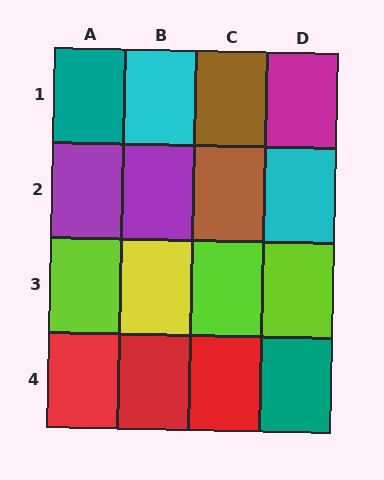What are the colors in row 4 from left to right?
Red, red, red, teal.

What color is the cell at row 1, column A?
Teal.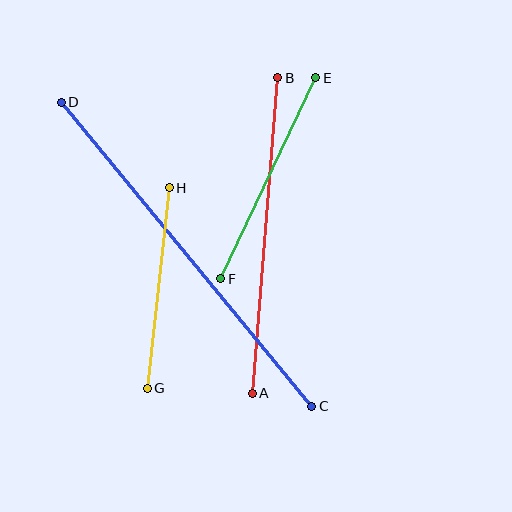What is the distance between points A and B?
The distance is approximately 317 pixels.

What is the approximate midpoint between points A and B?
The midpoint is at approximately (265, 236) pixels.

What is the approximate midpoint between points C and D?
The midpoint is at approximately (187, 254) pixels.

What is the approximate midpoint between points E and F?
The midpoint is at approximately (268, 178) pixels.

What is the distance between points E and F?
The distance is approximately 222 pixels.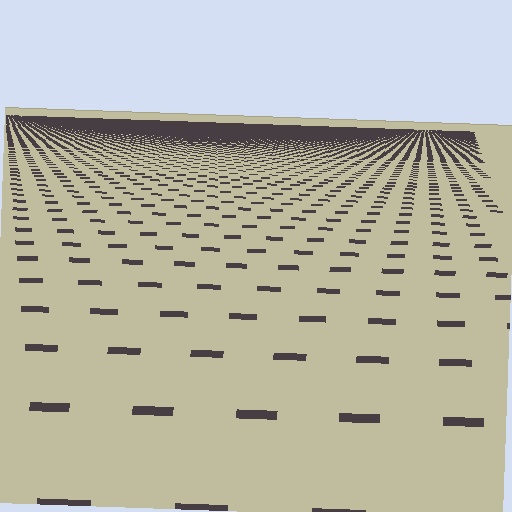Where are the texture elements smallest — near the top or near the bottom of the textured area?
Near the top.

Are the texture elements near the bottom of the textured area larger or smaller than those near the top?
Larger. Near the bottom, elements are closer to the viewer and appear at a bigger on-screen size.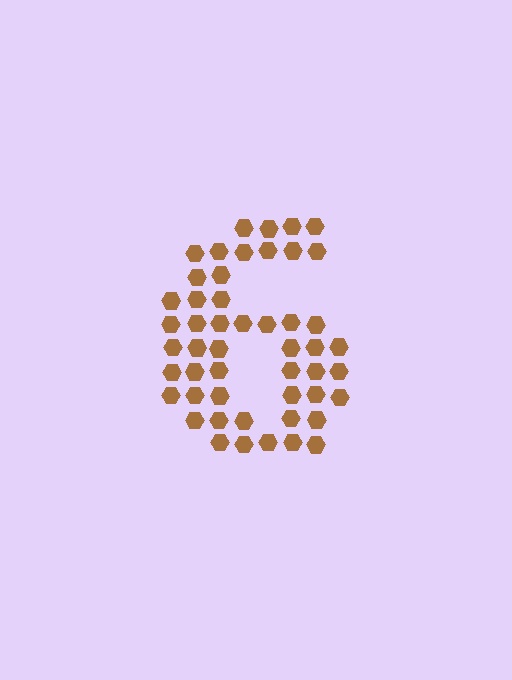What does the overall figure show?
The overall figure shows the digit 6.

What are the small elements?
The small elements are hexagons.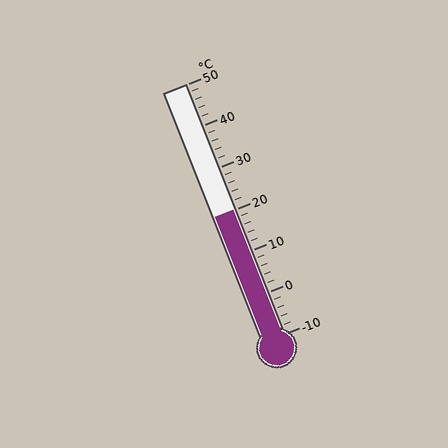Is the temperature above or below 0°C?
The temperature is above 0°C.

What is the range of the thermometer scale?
The thermometer scale ranges from -10°C to 50°C.